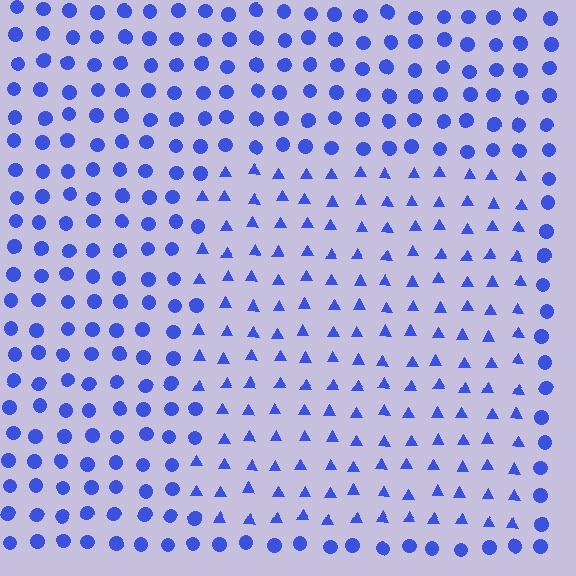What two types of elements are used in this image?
The image uses triangles inside the rectangle region and circles outside it.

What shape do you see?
I see a rectangle.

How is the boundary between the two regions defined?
The boundary is defined by a change in element shape: triangles inside vs. circles outside. All elements share the same color and spacing.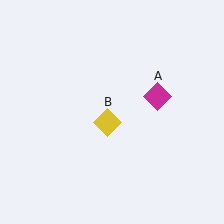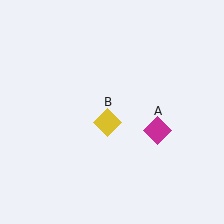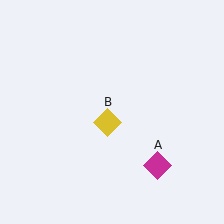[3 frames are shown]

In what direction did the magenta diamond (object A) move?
The magenta diamond (object A) moved down.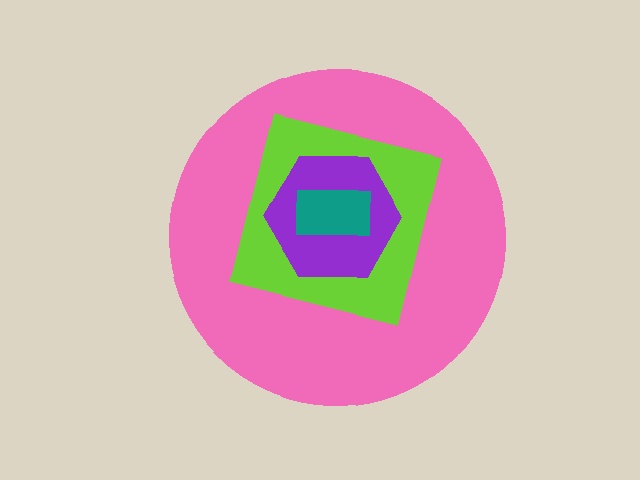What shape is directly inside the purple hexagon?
The teal rectangle.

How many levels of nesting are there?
4.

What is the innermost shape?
The teal rectangle.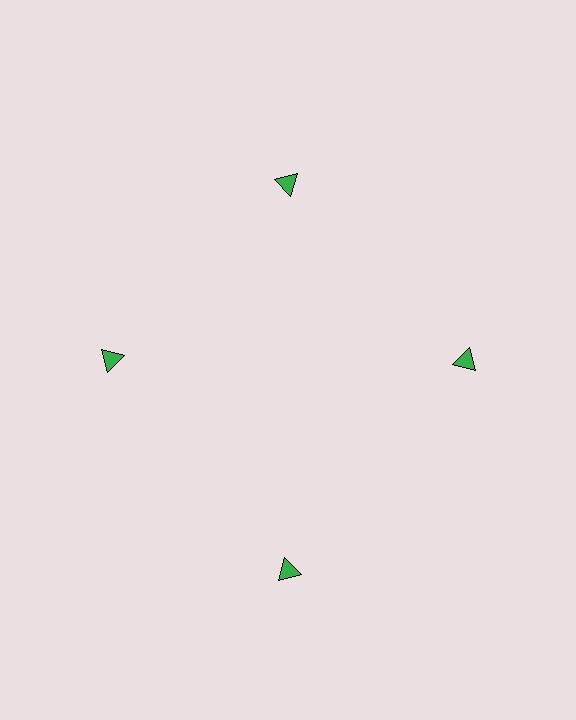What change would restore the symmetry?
The symmetry would be restored by moving it inward, back onto the ring so that all 4 triangles sit at equal angles and equal distance from the center.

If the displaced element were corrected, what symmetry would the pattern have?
It would have 4-fold rotational symmetry — the pattern would map onto itself every 90 degrees.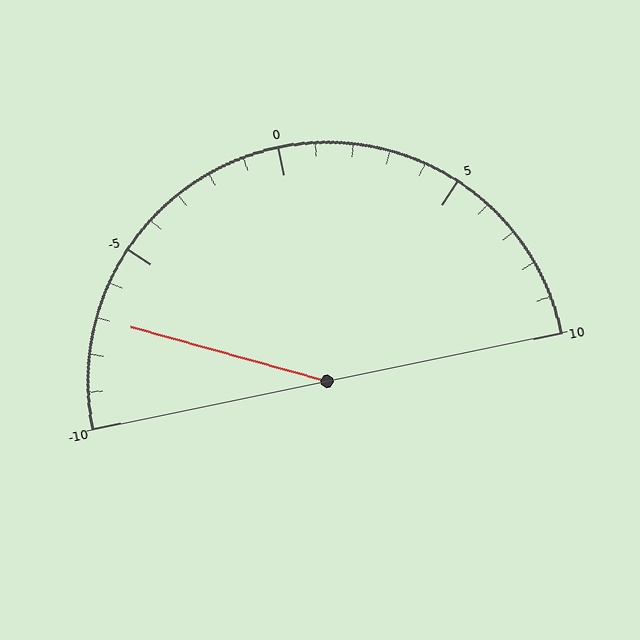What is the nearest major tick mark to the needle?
The nearest major tick mark is -5.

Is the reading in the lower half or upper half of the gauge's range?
The reading is in the lower half of the range (-10 to 10).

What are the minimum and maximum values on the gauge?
The gauge ranges from -10 to 10.